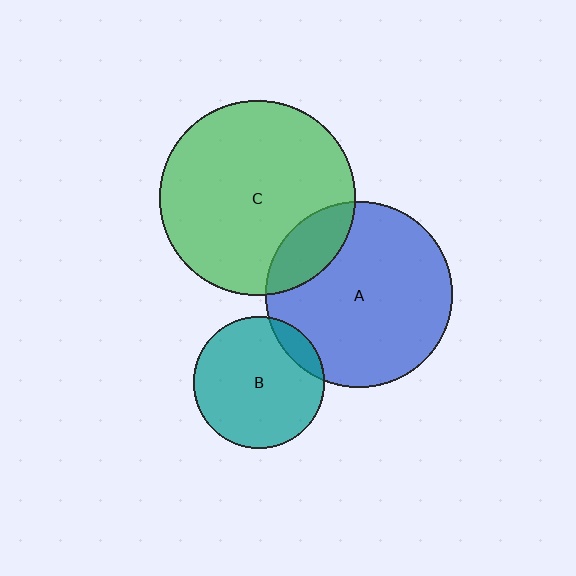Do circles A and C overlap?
Yes.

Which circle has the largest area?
Circle C (green).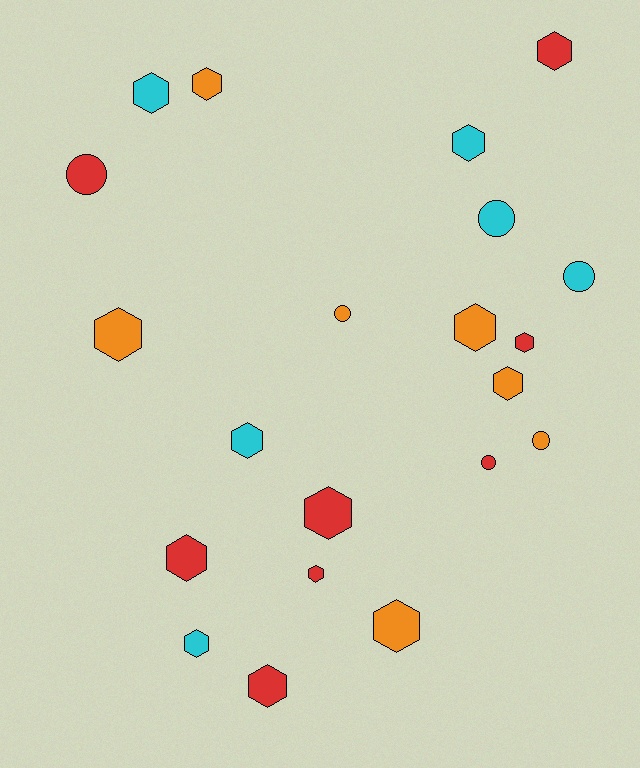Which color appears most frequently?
Red, with 8 objects.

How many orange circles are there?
There are 2 orange circles.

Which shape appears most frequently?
Hexagon, with 15 objects.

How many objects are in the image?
There are 21 objects.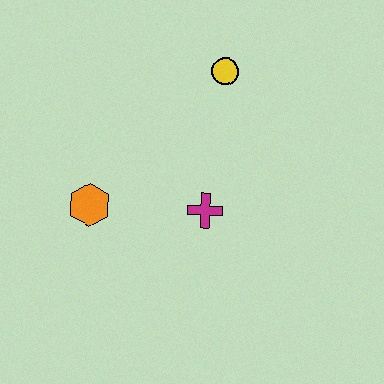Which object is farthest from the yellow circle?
The orange hexagon is farthest from the yellow circle.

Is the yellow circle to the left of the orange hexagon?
No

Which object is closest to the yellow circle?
The magenta cross is closest to the yellow circle.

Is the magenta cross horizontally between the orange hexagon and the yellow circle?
Yes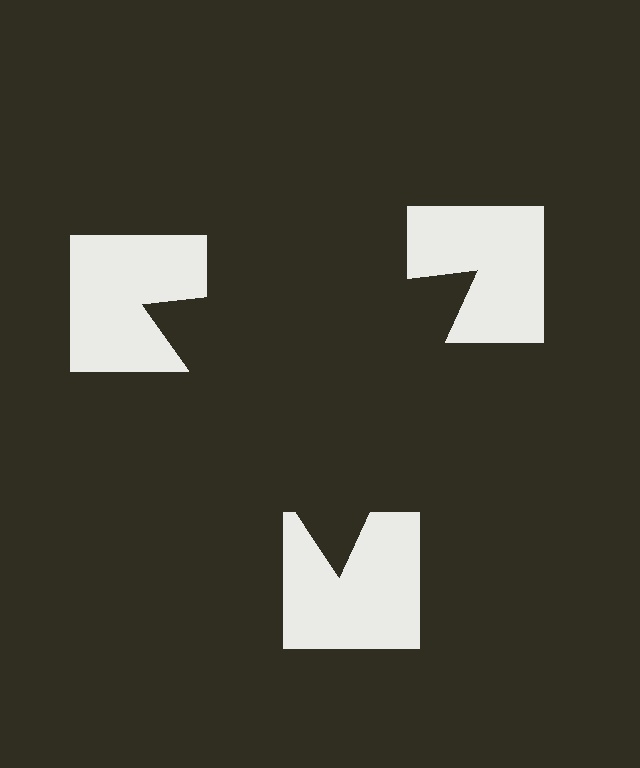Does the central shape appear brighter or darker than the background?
It typically appears slightly darker than the background, even though no actual brightness change is drawn.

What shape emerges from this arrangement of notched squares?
An illusory triangle — its edges are inferred from the aligned wedge cuts in the notched squares, not physically drawn.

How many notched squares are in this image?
There are 3 — one at each vertex of the illusory triangle.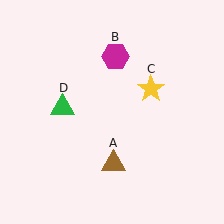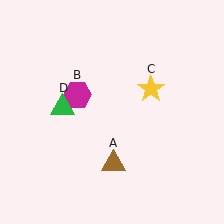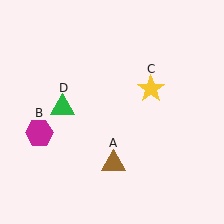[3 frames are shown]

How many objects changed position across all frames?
1 object changed position: magenta hexagon (object B).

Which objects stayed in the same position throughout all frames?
Brown triangle (object A) and yellow star (object C) and green triangle (object D) remained stationary.